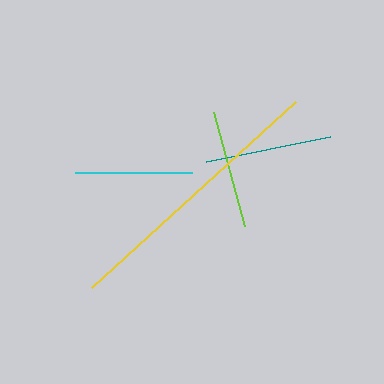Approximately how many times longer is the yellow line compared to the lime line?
The yellow line is approximately 2.4 times the length of the lime line.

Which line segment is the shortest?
The cyan line is the shortest at approximately 117 pixels.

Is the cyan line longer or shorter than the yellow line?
The yellow line is longer than the cyan line.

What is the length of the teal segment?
The teal segment is approximately 127 pixels long.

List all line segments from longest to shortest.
From longest to shortest: yellow, teal, lime, cyan.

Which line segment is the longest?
The yellow line is the longest at approximately 276 pixels.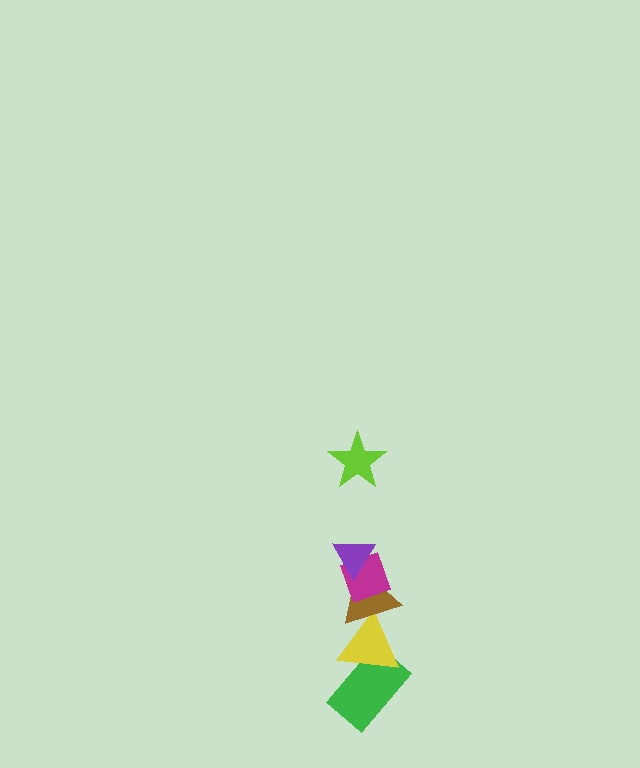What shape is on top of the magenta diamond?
The purple triangle is on top of the magenta diamond.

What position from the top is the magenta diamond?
The magenta diamond is 3rd from the top.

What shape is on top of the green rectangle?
The yellow triangle is on top of the green rectangle.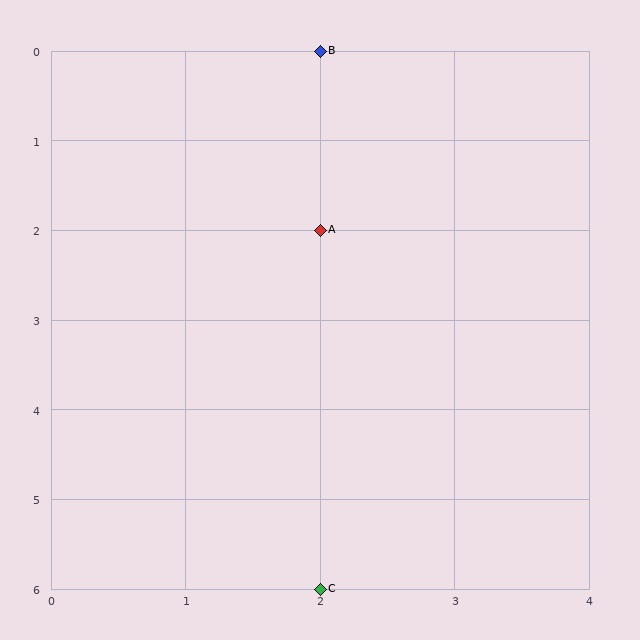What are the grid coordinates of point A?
Point A is at grid coordinates (2, 2).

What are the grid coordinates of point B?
Point B is at grid coordinates (2, 0).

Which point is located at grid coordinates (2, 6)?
Point C is at (2, 6).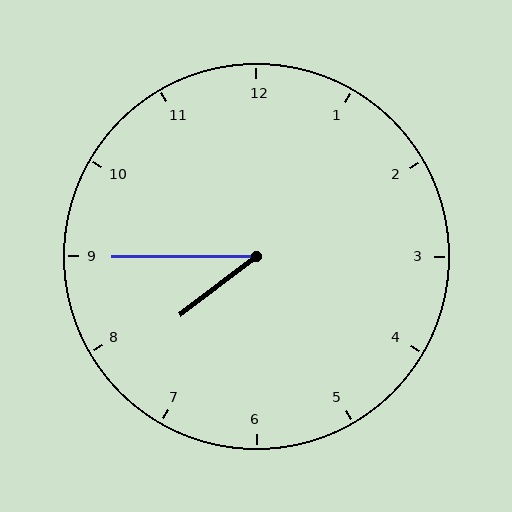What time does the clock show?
7:45.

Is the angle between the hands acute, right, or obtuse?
It is acute.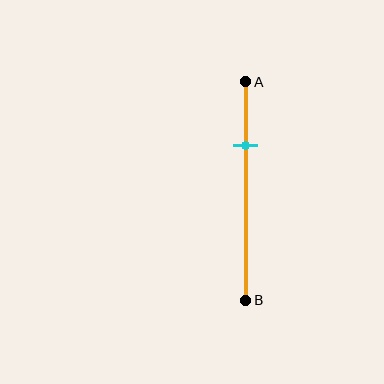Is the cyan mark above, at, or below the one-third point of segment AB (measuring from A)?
The cyan mark is above the one-third point of segment AB.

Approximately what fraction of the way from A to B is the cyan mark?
The cyan mark is approximately 30% of the way from A to B.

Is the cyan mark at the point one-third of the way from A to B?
No, the mark is at about 30% from A, not at the 33% one-third point.